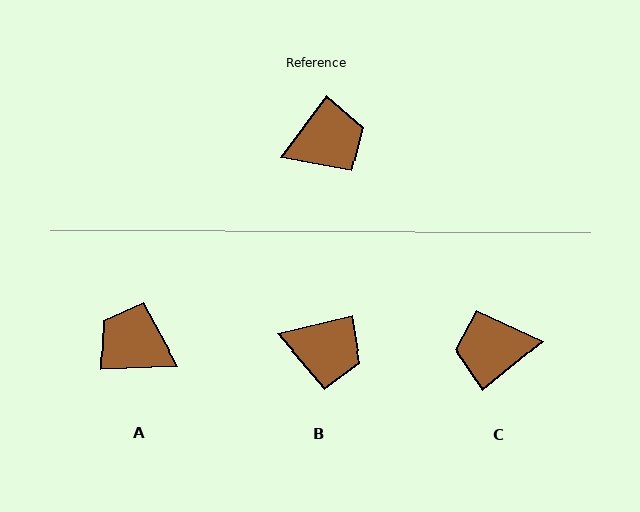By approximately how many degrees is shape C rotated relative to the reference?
Approximately 166 degrees counter-clockwise.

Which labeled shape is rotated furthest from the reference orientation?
C, about 166 degrees away.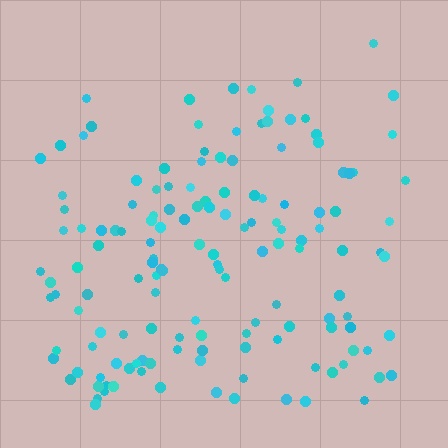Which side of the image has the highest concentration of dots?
The bottom.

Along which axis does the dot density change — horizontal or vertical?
Vertical.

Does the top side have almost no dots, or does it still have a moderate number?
Still a moderate number, just noticeably fewer than the bottom.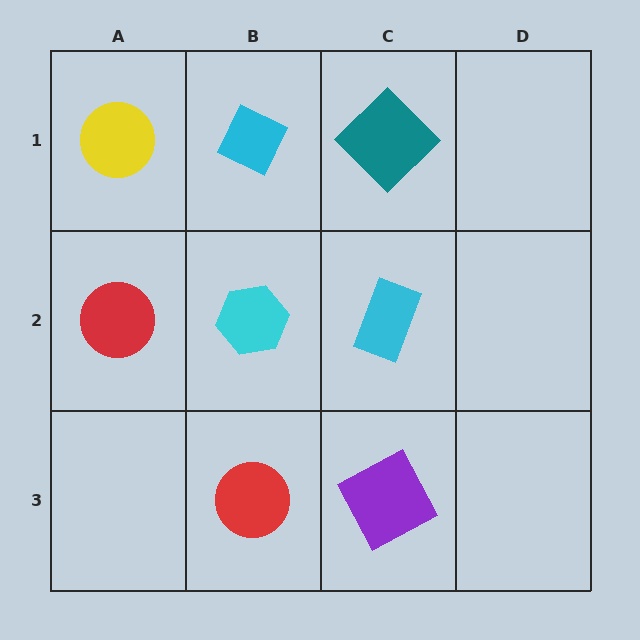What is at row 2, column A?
A red circle.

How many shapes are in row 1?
3 shapes.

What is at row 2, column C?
A cyan rectangle.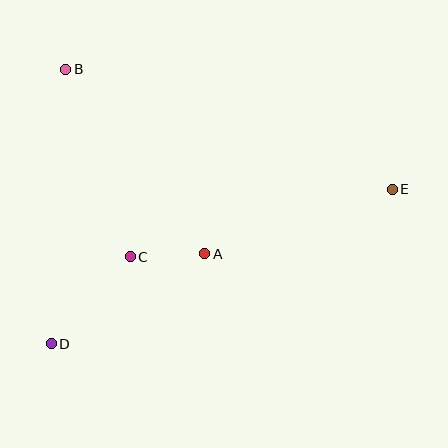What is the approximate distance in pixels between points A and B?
The distance between A and B is approximately 231 pixels.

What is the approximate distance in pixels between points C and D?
The distance between C and D is approximately 118 pixels.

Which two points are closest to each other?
Points A and C are closest to each other.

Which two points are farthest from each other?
Points D and E are farthest from each other.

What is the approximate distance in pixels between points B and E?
The distance between B and E is approximately 348 pixels.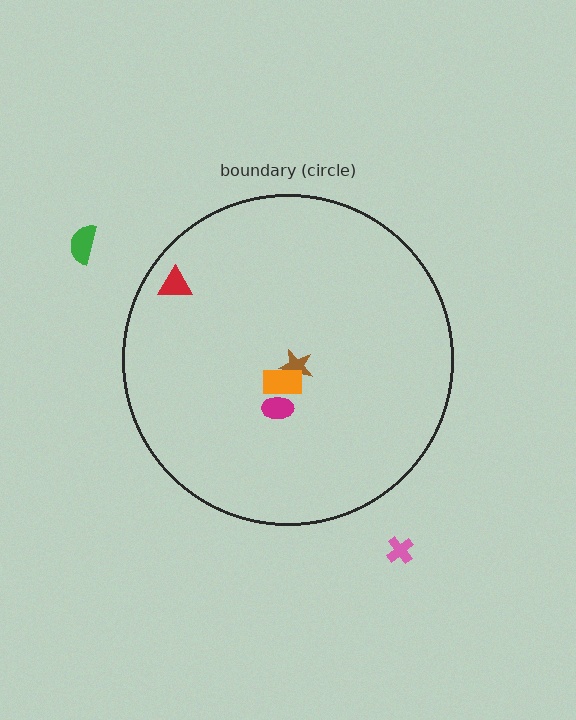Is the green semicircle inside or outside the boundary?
Outside.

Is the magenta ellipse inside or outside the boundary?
Inside.